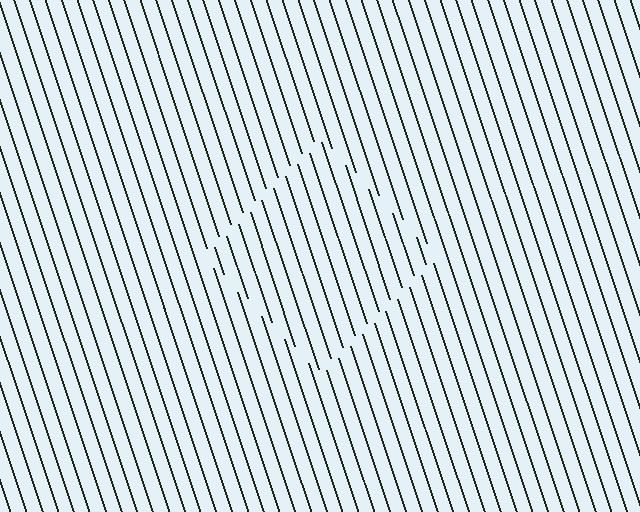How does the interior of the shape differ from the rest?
The interior of the shape contains the same grating, shifted by half a period — the contour is defined by the phase discontinuity where line-ends from the inner and outer gratings abut.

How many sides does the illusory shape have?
4 sides — the line-ends trace a square.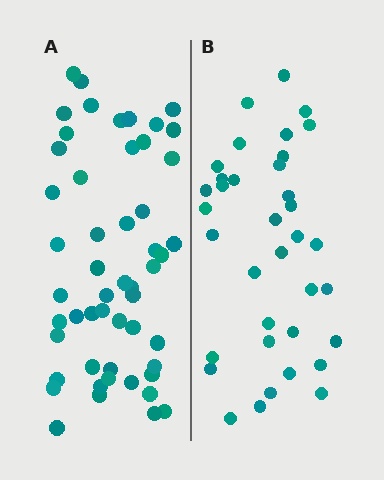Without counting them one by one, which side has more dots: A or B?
Region A (the left region) has more dots.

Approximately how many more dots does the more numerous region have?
Region A has approximately 15 more dots than region B.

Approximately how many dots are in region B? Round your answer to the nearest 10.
About 40 dots. (The exact count is 36, which rounds to 40.)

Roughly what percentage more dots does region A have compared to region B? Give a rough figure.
About 45% more.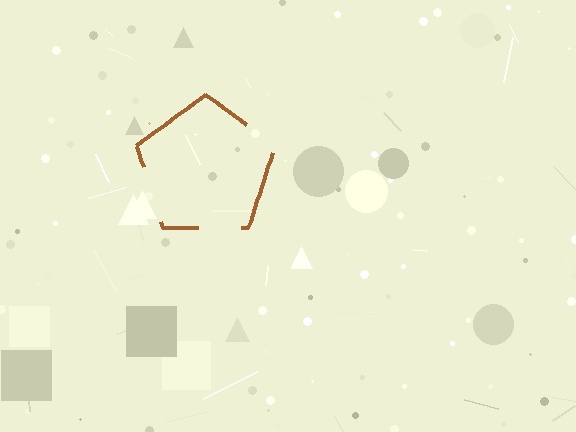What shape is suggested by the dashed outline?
The dashed outline suggests a pentagon.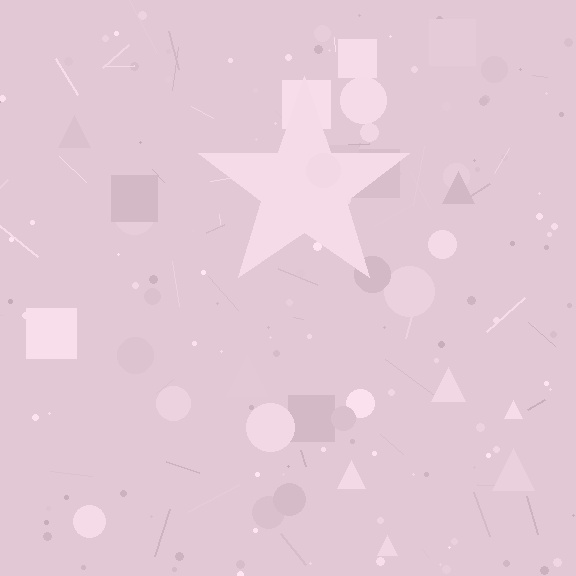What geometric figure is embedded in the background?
A star is embedded in the background.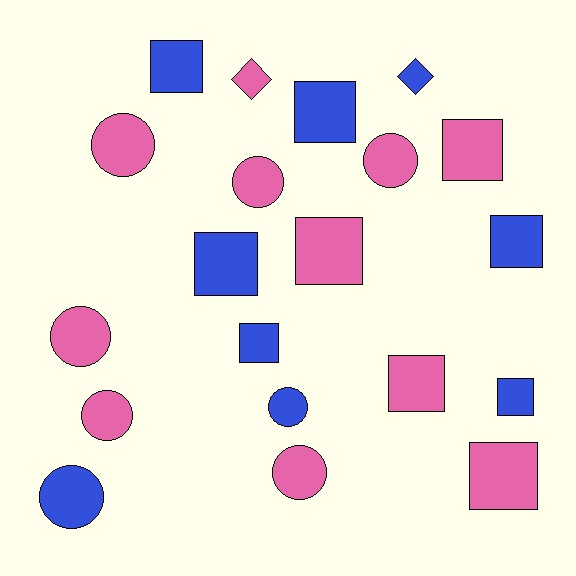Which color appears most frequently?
Pink, with 11 objects.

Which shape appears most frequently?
Square, with 10 objects.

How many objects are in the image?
There are 20 objects.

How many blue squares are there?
There are 6 blue squares.